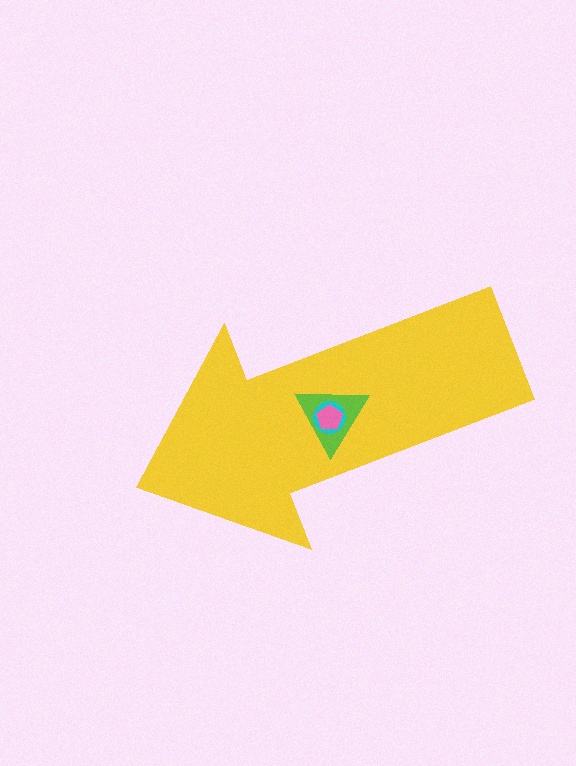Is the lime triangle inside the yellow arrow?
Yes.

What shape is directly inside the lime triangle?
The cyan circle.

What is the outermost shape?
The yellow arrow.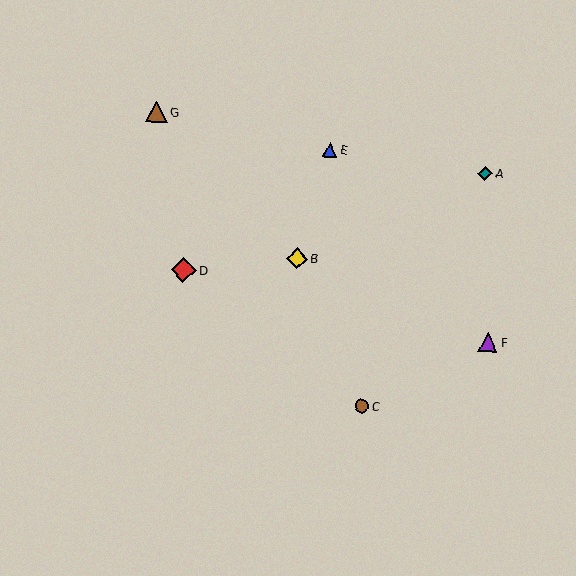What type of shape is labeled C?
Shape C is a brown circle.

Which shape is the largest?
The red diamond (labeled D) is the largest.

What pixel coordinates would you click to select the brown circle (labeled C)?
Click at (362, 406) to select the brown circle C.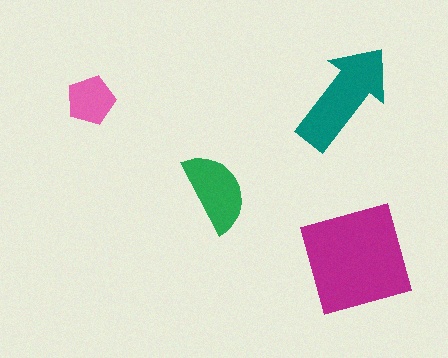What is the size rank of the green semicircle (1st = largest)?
3rd.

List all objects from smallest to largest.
The pink pentagon, the green semicircle, the teal arrow, the magenta square.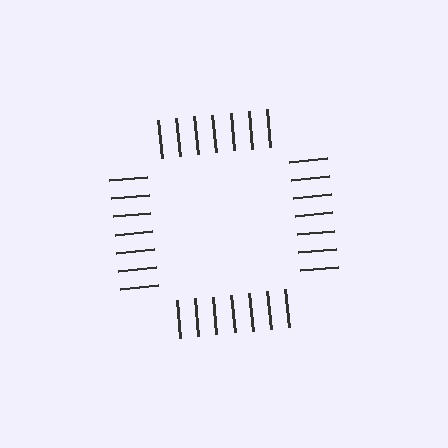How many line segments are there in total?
28 — 7 along each of the 4 edges.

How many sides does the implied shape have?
4 sides — the line-ends trace a square.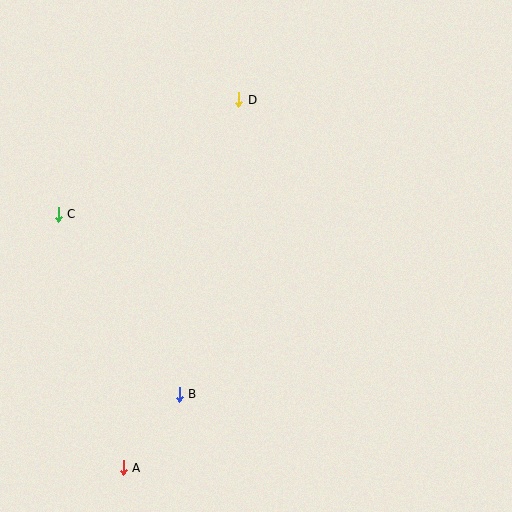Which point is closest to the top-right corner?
Point D is closest to the top-right corner.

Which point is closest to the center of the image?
Point D at (239, 100) is closest to the center.